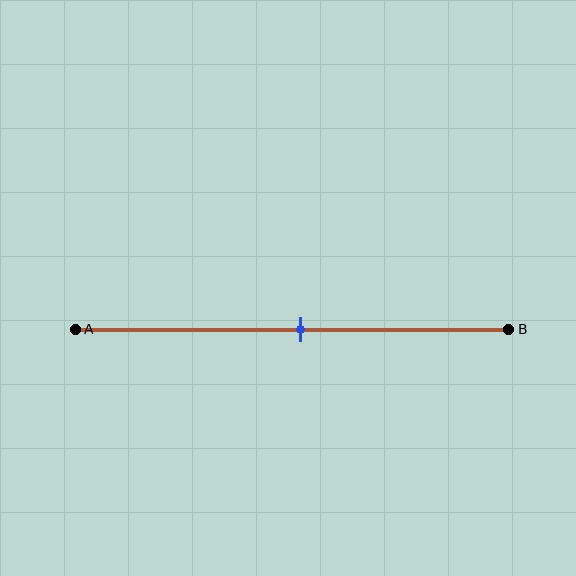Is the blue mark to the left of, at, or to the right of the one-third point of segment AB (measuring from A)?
The blue mark is to the right of the one-third point of segment AB.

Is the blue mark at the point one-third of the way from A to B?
No, the mark is at about 50% from A, not at the 33% one-third point.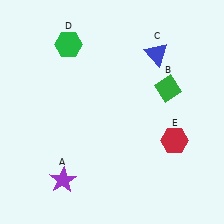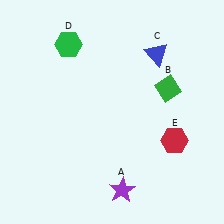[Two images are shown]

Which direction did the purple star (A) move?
The purple star (A) moved right.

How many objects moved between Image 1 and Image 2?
1 object moved between the two images.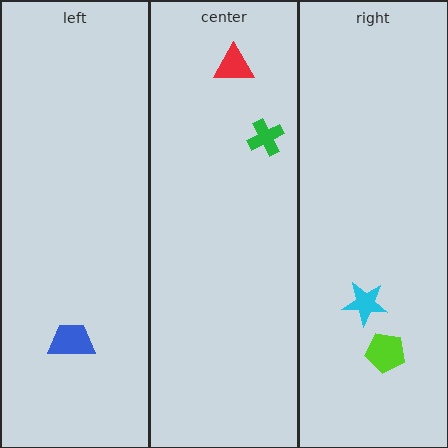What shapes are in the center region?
The green cross, the red triangle.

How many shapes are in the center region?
2.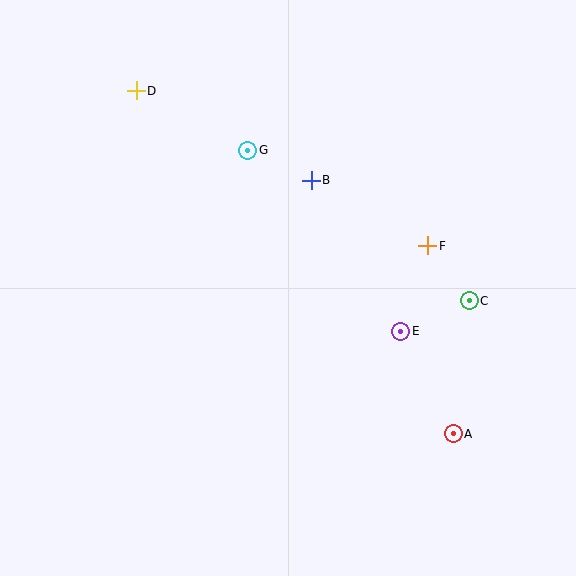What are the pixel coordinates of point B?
Point B is at (311, 180).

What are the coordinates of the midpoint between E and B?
The midpoint between E and B is at (356, 256).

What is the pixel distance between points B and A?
The distance between B and A is 290 pixels.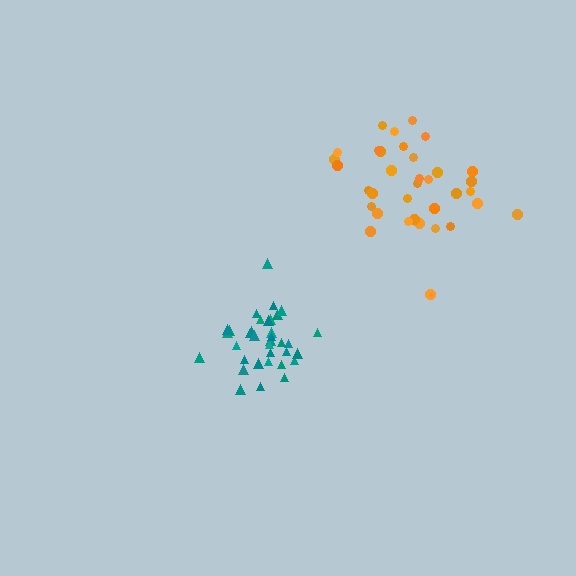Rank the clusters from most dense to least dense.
teal, orange.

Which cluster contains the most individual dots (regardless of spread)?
Orange (35).